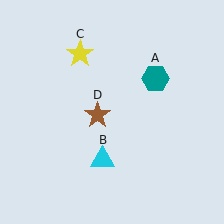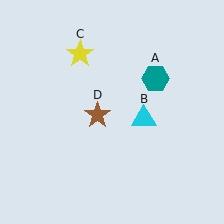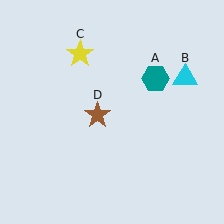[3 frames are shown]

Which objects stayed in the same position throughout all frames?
Teal hexagon (object A) and yellow star (object C) and brown star (object D) remained stationary.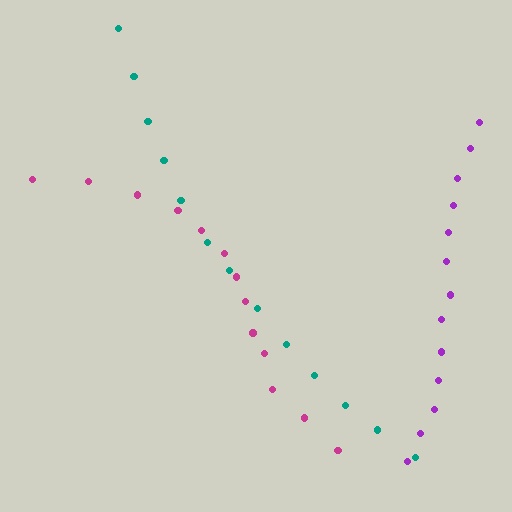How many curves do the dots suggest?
There are 3 distinct paths.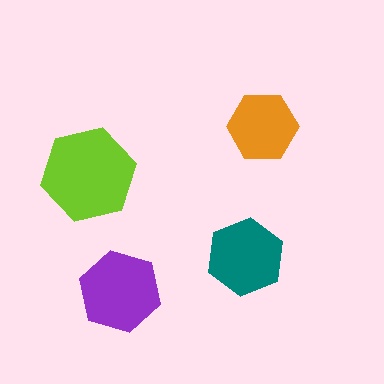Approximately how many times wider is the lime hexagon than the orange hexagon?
About 1.5 times wider.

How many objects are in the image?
There are 4 objects in the image.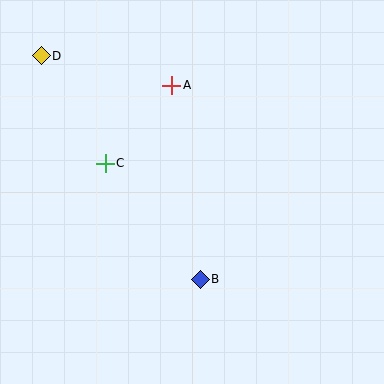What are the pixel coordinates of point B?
Point B is at (200, 279).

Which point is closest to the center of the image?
Point B at (200, 279) is closest to the center.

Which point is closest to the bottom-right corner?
Point B is closest to the bottom-right corner.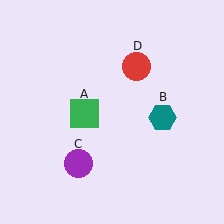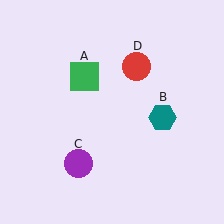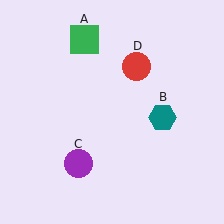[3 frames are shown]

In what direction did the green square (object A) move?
The green square (object A) moved up.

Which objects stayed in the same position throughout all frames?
Teal hexagon (object B) and purple circle (object C) and red circle (object D) remained stationary.